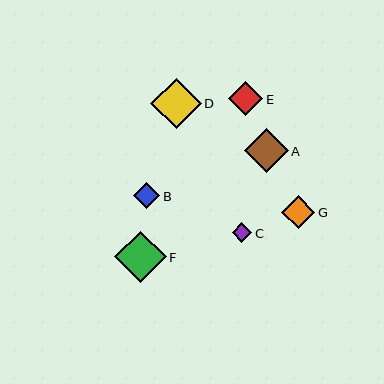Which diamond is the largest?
Diamond F is the largest with a size of approximately 51 pixels.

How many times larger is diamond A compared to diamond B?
Diamond A is approximately 1.7 times the size of diamond B.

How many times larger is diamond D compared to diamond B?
Diamond D is approximately 1.9 times the size of diamond B.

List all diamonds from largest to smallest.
From largest to smallest: F, D, A, E, G, B, C.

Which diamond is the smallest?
Diamond C is the smallest with a size of approximately 19 pixels.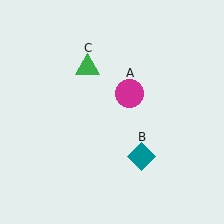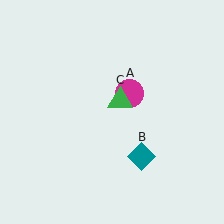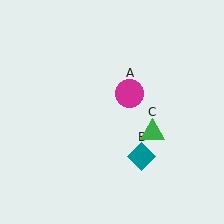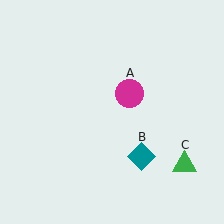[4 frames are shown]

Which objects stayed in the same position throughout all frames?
Magenta circle (object A) and teal diamond (object B) remained stationary.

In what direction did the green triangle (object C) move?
The green triangle (object C) moved down and to the right.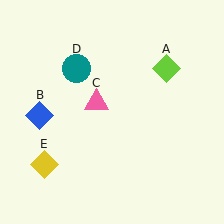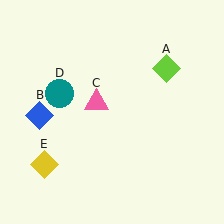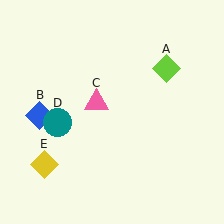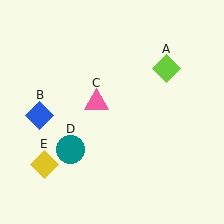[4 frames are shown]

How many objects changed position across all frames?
1 object changed position: teal circle (object D).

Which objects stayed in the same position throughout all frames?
Lime diamond (object A) and blue diamond (object B) and pink triangle (object C) and yellow diamond (object E) remained stationary.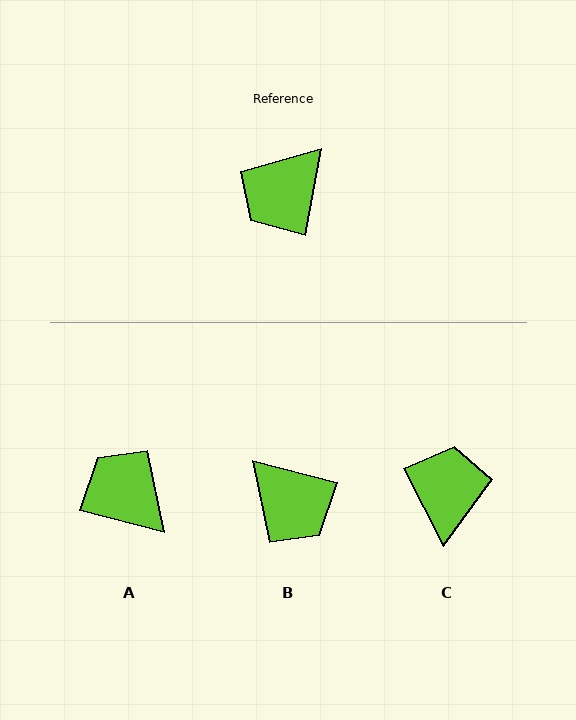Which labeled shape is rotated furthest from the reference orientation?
C, about 142 degrees away.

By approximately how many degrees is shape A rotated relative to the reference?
Approximately 94 degrees clockwise.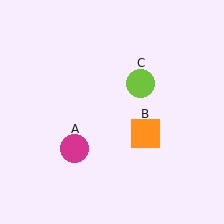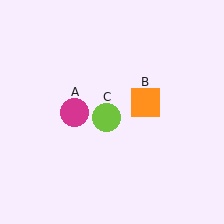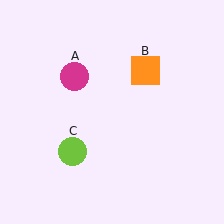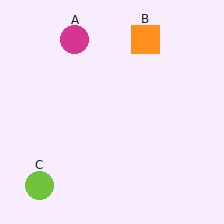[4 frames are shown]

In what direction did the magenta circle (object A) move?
The magenta circle (object A) moved up.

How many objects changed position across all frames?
3 objects changed position: magenta circle (object A), orange square (object B), lime circle (object C).